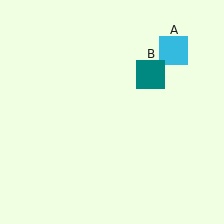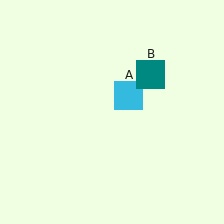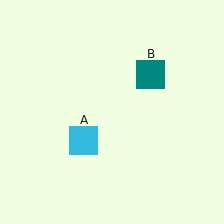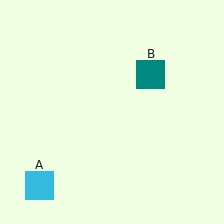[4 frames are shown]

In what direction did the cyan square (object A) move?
The cyan square (object A) moved down and to the left.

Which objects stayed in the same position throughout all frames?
Teal square (object B) remained stationary.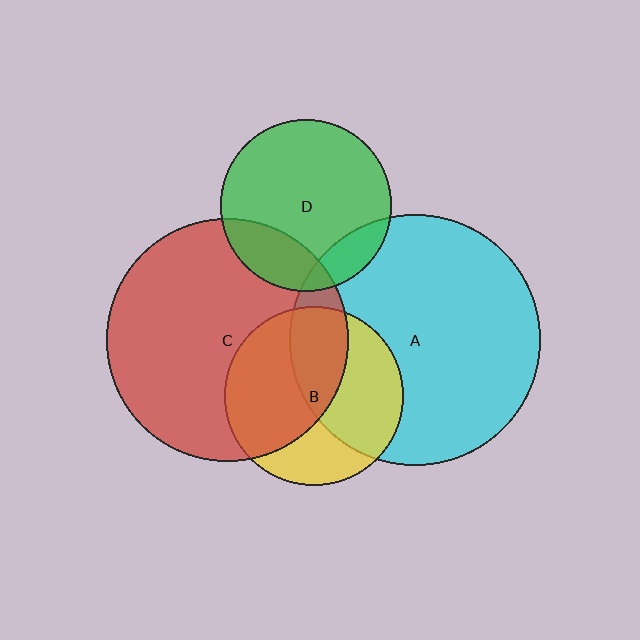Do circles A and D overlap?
Yes.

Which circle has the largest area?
Circle A (cyan).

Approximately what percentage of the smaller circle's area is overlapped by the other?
Approximately 15%.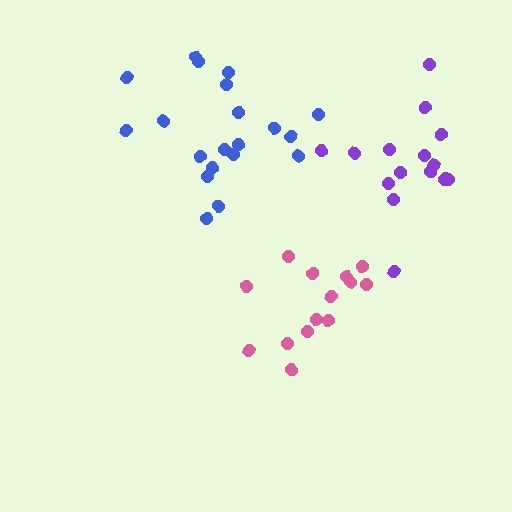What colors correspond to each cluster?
The clusters are colored: blue, pink, purple.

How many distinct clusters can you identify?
There are 3 distinct clusters.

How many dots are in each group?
Group 1: 20 dots, Group 2: 14 dots, Group 3: 16 dots (50 total).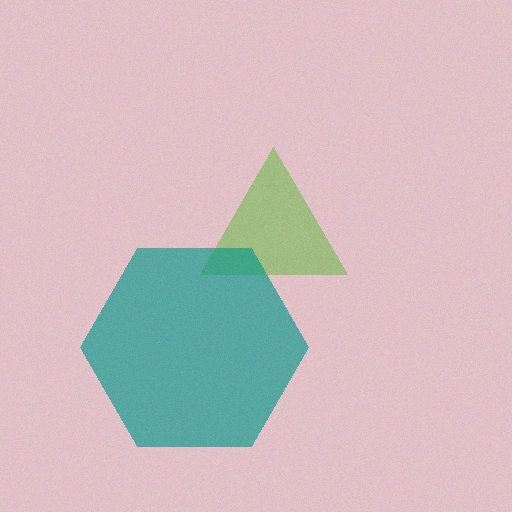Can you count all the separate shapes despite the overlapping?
Yes, there are 2 separate shapes.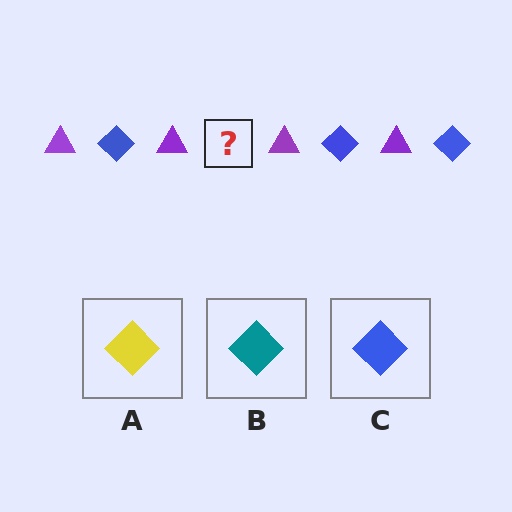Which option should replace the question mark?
Option C.